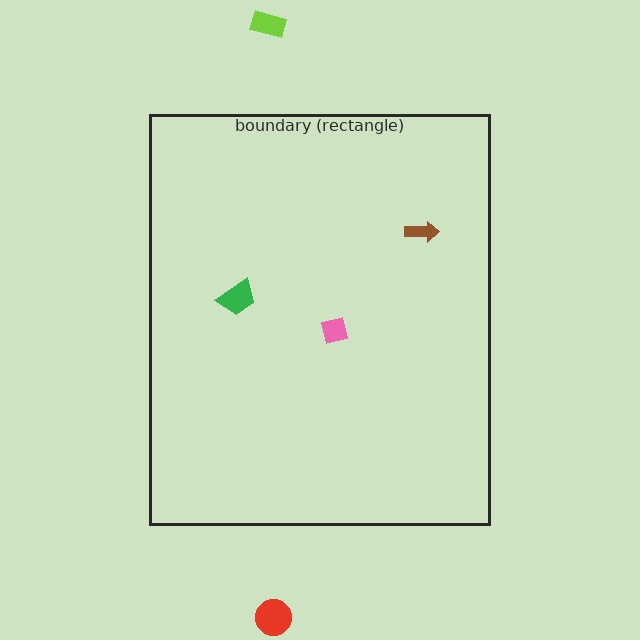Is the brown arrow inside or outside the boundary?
Inside.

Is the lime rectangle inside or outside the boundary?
Outside.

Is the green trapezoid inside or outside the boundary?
Inside.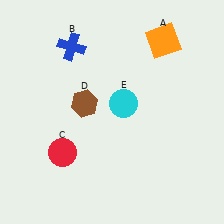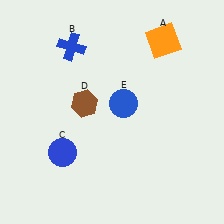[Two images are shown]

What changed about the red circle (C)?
In Image 1, C is red. In Image 2, it changed to blue.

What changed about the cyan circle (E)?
In Image 1, E is cyan. In Image 2, it changed to blue.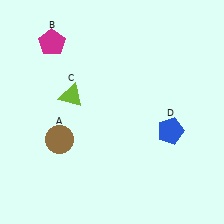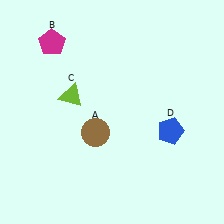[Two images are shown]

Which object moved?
The brown circle (A) moved right.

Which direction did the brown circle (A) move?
The brown circle (A) moved right.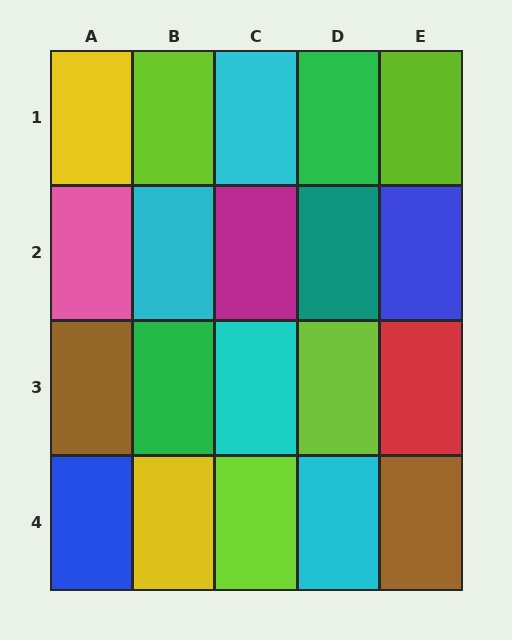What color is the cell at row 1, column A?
Yellow.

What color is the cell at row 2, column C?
Magenta.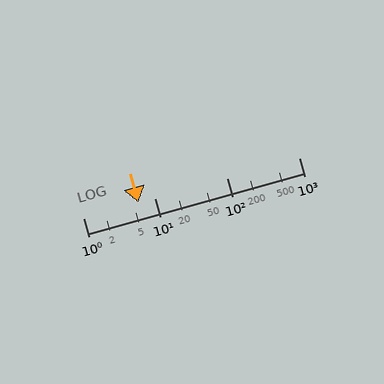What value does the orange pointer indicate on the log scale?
The pointer indicates approximately 5.9.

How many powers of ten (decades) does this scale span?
The scale spans 3 decades, from 1 to 1000.